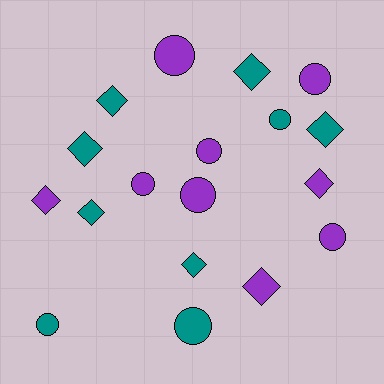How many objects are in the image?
There are 18 objects.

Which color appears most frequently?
Purple, with 9 objects.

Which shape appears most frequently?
Circle, with 9 objects.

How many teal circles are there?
There are 3 teal circles.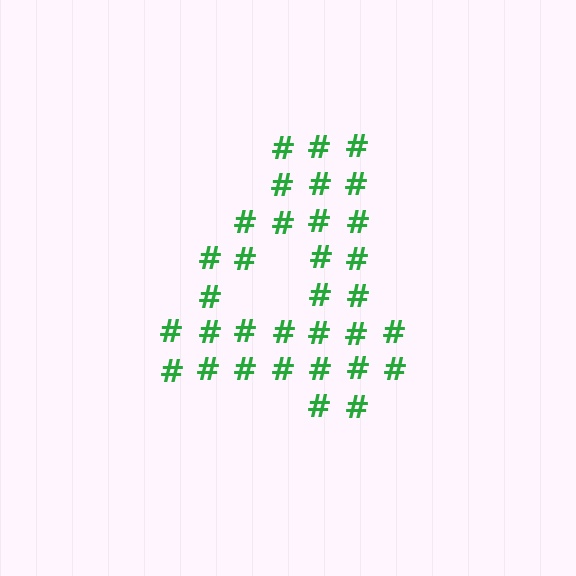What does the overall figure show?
The overall figure shows the digit 4.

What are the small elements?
The small elements are hash symbols.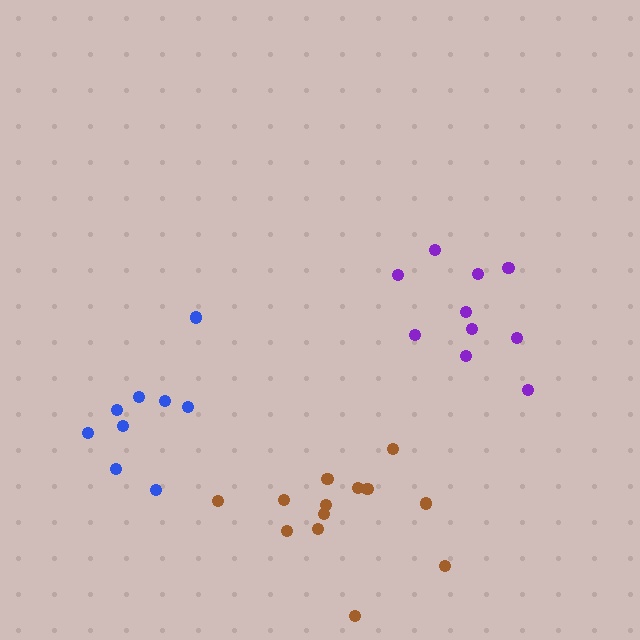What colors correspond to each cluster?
The clusters are colored: purple, brown, blue.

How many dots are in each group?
Group 1: 10 dots, Group 2: 13 dots, Group 3: 9 dots (32 total).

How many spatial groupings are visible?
There are 3 spatial groupings.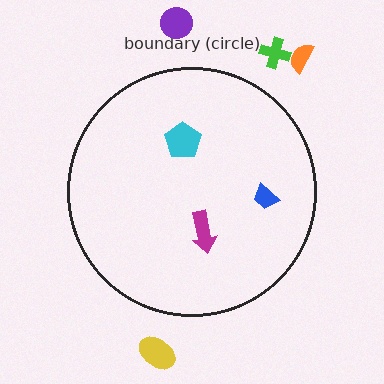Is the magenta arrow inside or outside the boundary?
Inside.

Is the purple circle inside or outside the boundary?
Outside.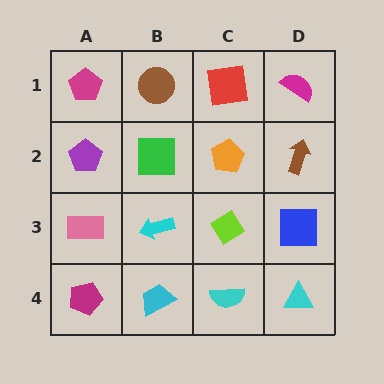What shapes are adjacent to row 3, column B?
A green square (row 2, column B), a cyan trapezoid (row 4, column B), a pink rectangle (row 3, column A), a lime diamond (row 3, column C).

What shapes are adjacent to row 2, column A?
A magenta pentagon (row 1, column A), a pink rectangle (row 3, column A), a green square (row 2, column B).